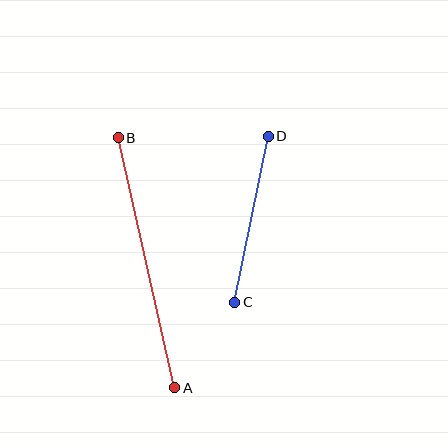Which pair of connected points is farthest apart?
Points A and B are farthest apart.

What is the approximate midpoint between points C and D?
The midpoint is at approximately (252, 219) pixels.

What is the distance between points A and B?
The distance is approximately 256 pixels.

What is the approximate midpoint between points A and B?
The midpoint is at approximately (146, 263) pixels.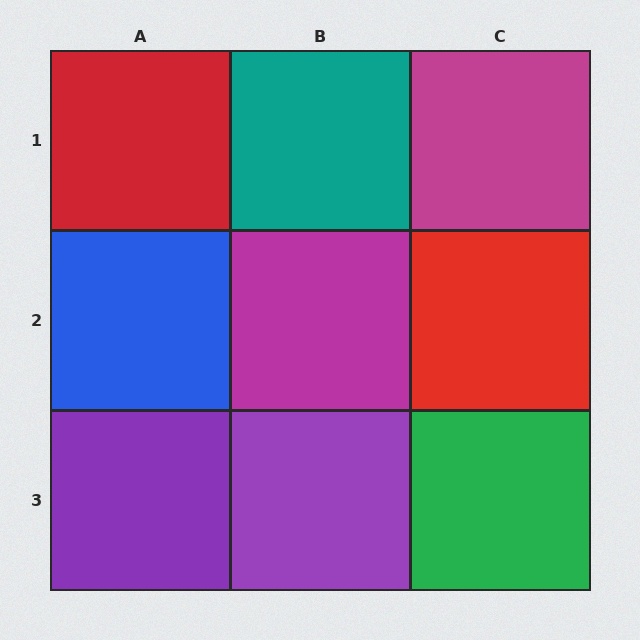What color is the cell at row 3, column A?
Purple.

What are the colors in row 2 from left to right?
Blue, magenta, red.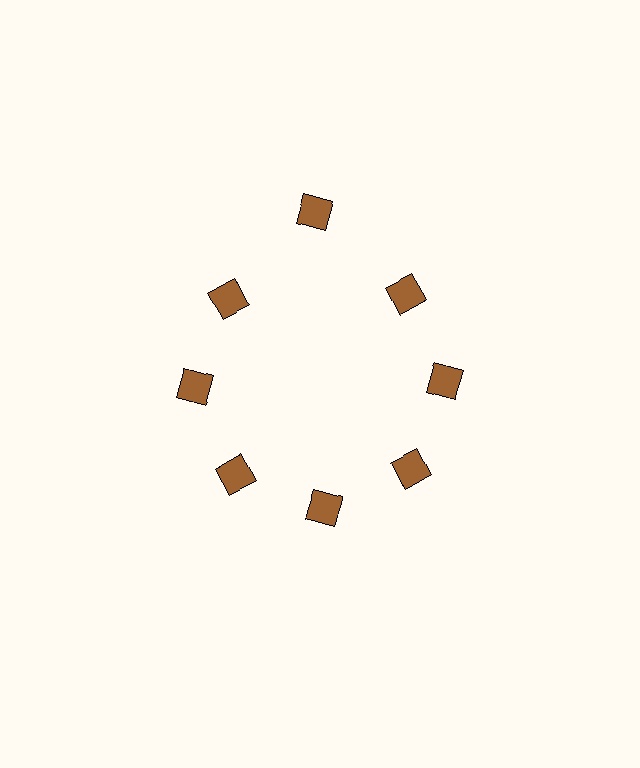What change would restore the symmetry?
The symmetry would be restored by moving it inward, back onto the ring so that all 8 diamonds sit at equal angles and equal distance from the center.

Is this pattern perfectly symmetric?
No. The 8 brown diamonds are arranged in a ring, but one element near the 12 o'clock position is pushed outward from the center, breaking the 8-fold rotational symmetry.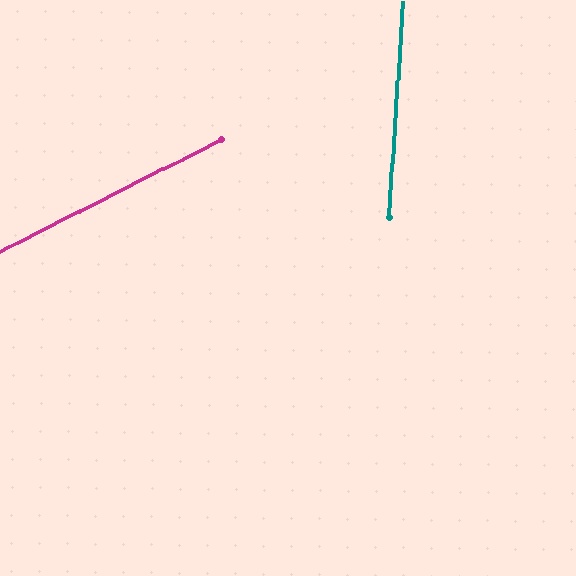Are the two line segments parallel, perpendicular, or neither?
Neither parallel nor perpendicular — they differ by about 59°.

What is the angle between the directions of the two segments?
Approximately 59 degrees.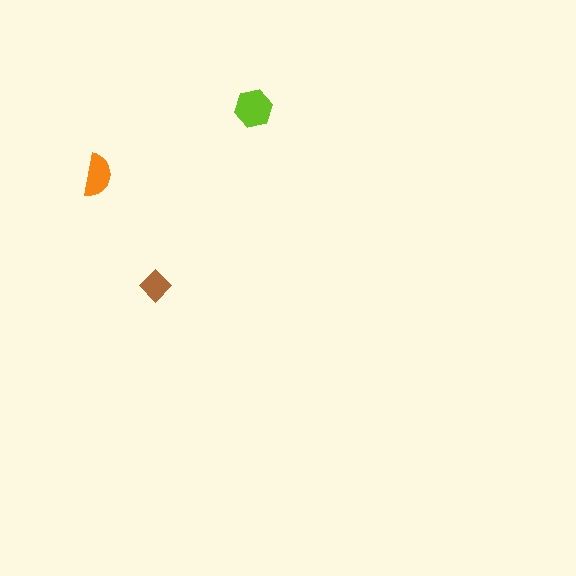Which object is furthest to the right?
The lime hexagon is rightmost.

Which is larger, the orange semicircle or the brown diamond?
The orange semicircle.